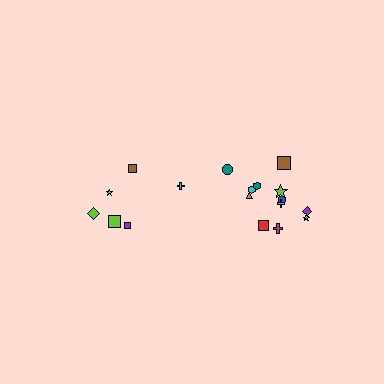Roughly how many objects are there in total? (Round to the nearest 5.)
Roughly 20 objects in total.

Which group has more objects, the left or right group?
The right group.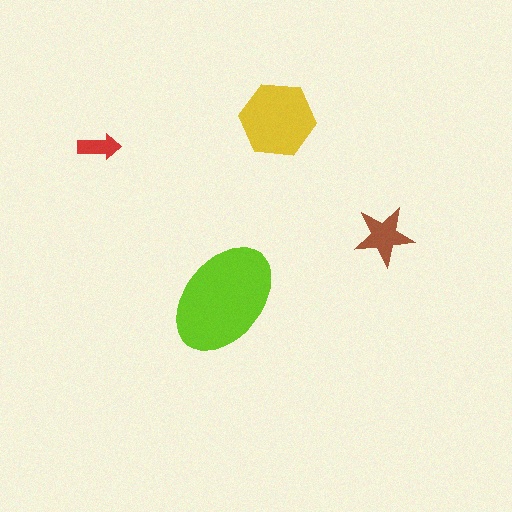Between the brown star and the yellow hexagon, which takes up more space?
The yellow hexagon.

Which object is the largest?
The lime ellipse.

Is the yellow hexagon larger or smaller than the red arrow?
Larger.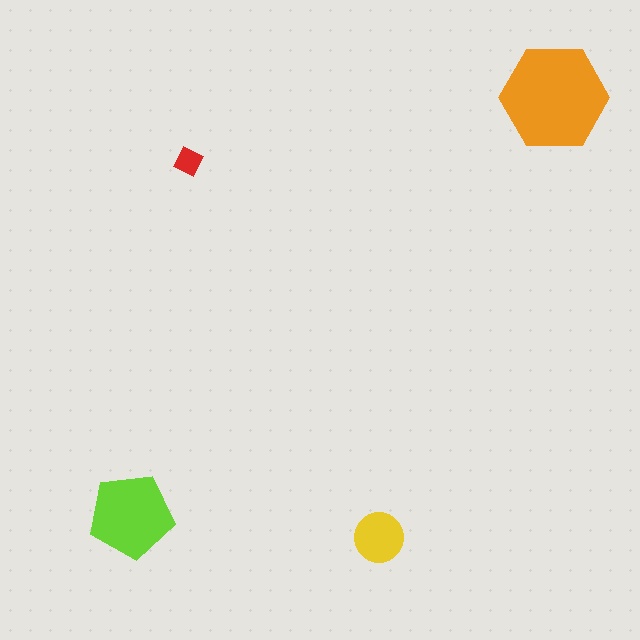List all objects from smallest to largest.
The red diamond, the yellow circle, the lime pentagon, the orange hexagon.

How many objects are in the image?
There are 4 objects in the image.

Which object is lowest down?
The yellow circle is bottommost.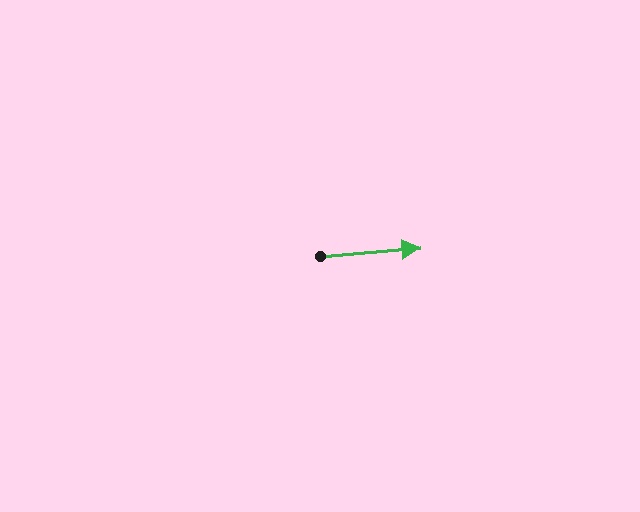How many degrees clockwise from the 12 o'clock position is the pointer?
Approximately 85 degrees.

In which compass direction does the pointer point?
East.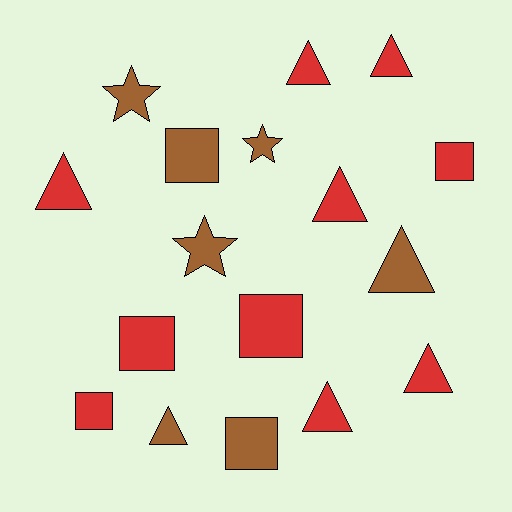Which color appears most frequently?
Red, with 10 objects.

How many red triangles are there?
There are 6 red triangles.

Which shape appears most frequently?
Triangle, with 8 objects.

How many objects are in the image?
There are 17 objects.